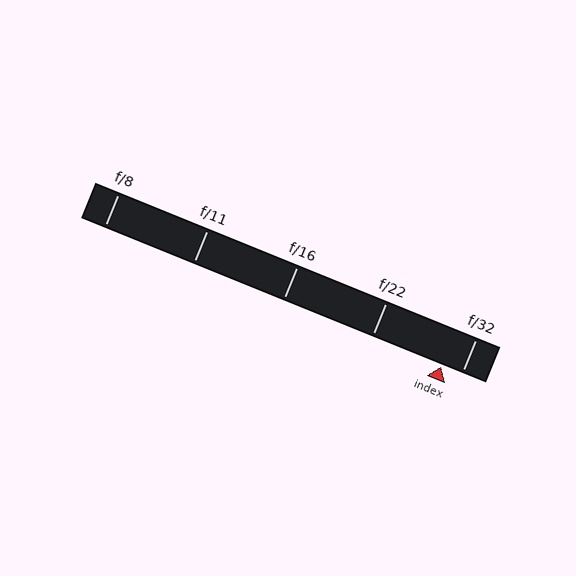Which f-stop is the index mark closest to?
The index mark is closest to f/32.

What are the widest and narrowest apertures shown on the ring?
The widest aperture shown is f/8 and the narrowest is f/32.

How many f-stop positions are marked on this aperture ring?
There are 5 f-stop positions marked.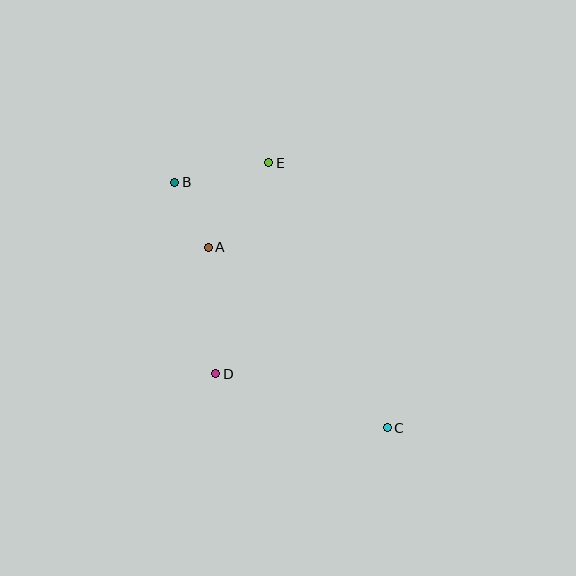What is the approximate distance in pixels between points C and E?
The distance between C and E is approximately 290 pixels.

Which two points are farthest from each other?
Points B and C are farthest from each other.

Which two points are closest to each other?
Points A and B are closest to each other.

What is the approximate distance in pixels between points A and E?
The distance between A and E is approximately 104 pixels.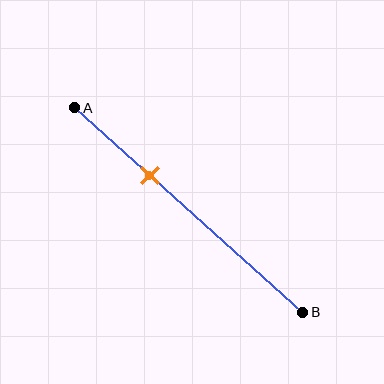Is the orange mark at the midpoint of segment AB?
No, the mark is at about 35% from A, not at the 50% midpoint.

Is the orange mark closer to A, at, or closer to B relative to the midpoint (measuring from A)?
The orange mark is closer to point A than the midpoint of segment AB.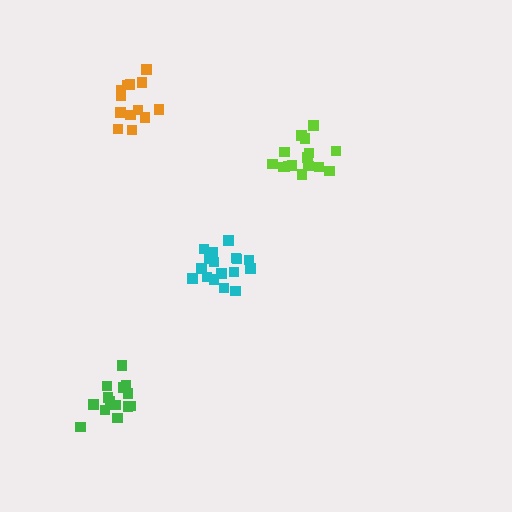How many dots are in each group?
Group 1: 13 dots, Group 2: 16 dots, Group 3: 14 dots, Group 4: 18 dots (61 total).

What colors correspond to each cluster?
The clusters are colored: orange, lime, green, cyan.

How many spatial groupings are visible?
There are 4 spatial groupings.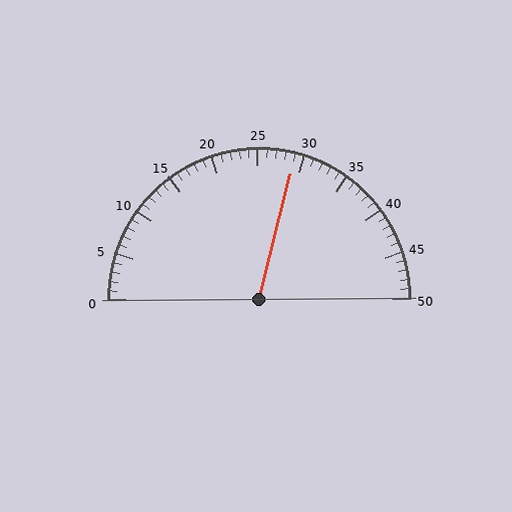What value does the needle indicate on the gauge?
The needle indicates approximately 29.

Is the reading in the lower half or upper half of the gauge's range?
The reading is in the upper half of the range (0 to 50).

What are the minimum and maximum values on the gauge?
The gauge ranges from 0 to 50.